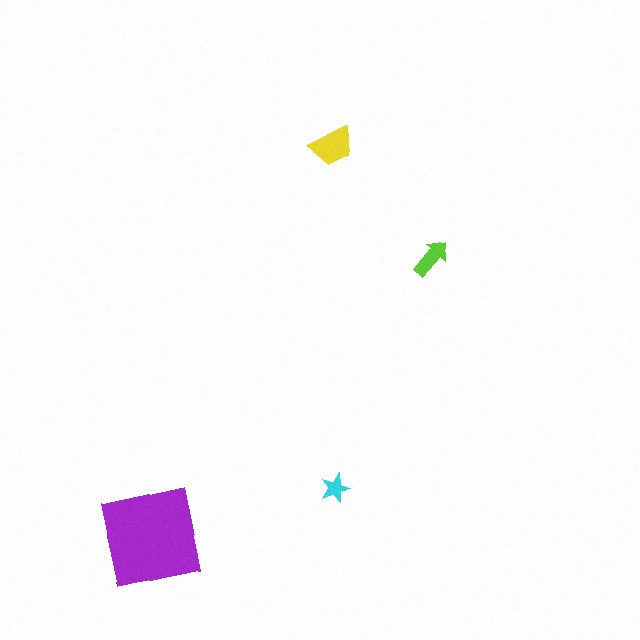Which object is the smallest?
The cyan star.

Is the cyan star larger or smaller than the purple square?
Smaller.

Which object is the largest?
The purple square.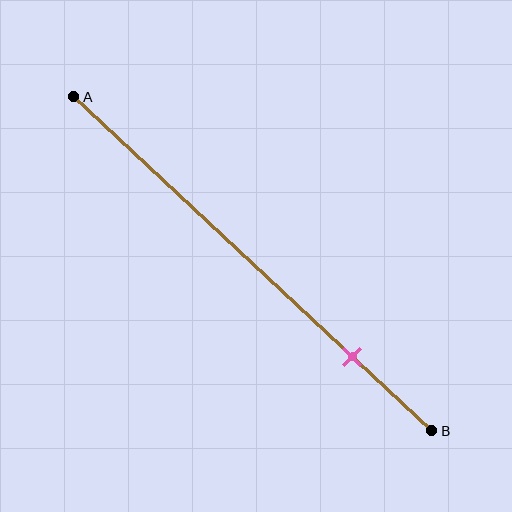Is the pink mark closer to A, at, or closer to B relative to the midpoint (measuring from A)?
The pink mark is closer to point B than the midpoint of segment AB.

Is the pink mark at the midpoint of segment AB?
No, the mark is at about 80% from A, not at the 50% midpoint.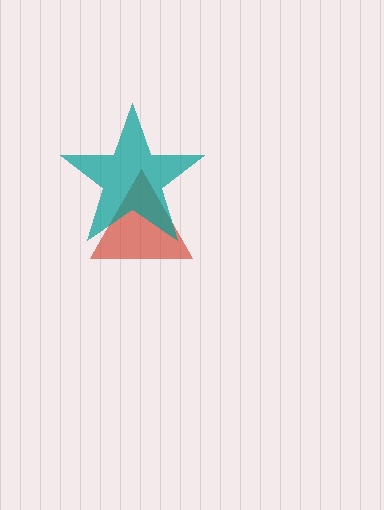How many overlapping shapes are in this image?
There are 2 overlapping shapes in the image.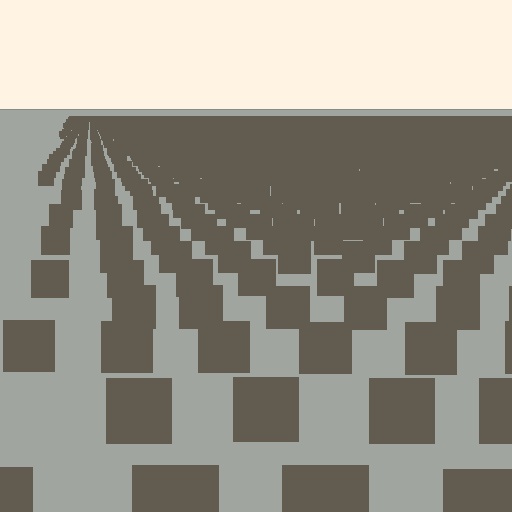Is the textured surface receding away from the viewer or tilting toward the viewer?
The surface is receding away from the viewer. Texture elements get smaller and denser toward the top.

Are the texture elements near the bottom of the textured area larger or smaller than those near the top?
Larger. Near the bottom, elements are closer to the viewer and appear at a bigger on-screen size.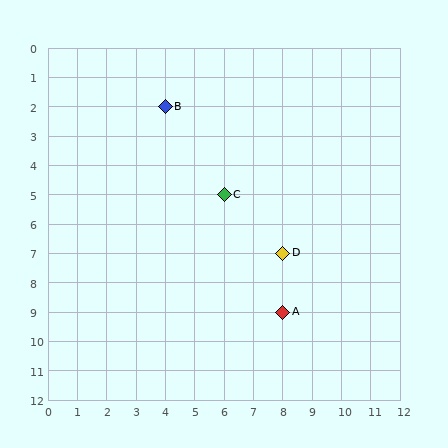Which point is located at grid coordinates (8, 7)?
Point D is at (8, 7).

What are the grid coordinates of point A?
Point A is at grid coordinates (8, 9).